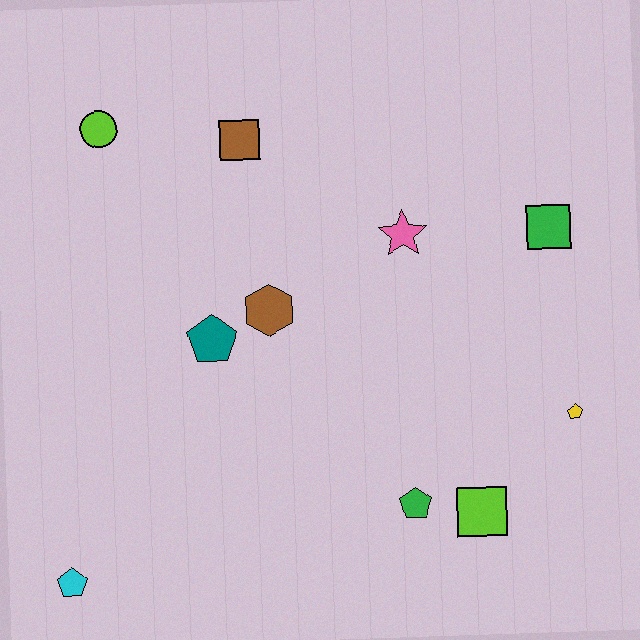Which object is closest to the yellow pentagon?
The lime square is closest to the yellow pentagon.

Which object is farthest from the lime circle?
The yellow pentagon is farthest from the lime circle.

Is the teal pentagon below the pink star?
Yes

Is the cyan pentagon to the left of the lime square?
Yes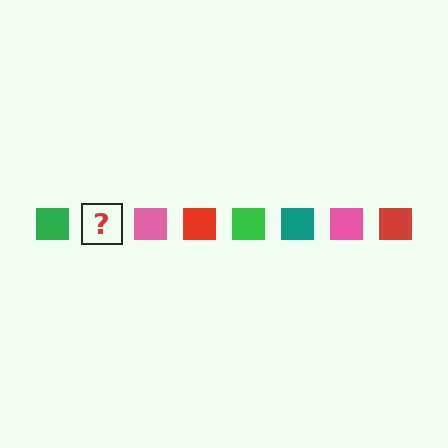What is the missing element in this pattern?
The missing element is a teal square.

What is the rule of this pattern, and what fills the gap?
The rule is that the pattern cycles through green, teal, pink, red squares. The gap should be filled with a teal square.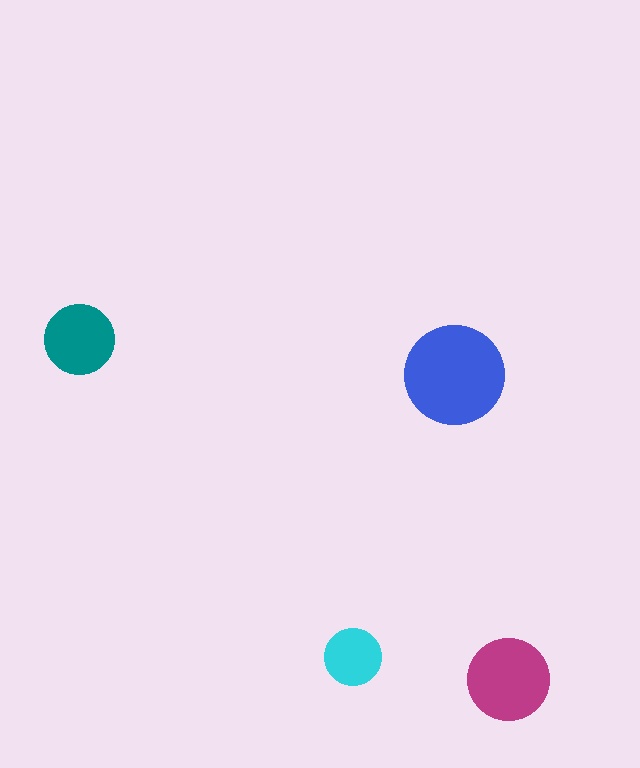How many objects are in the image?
There are 4 objects in the image.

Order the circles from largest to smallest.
the blue one, the magenta one, the teal one, the cyan one.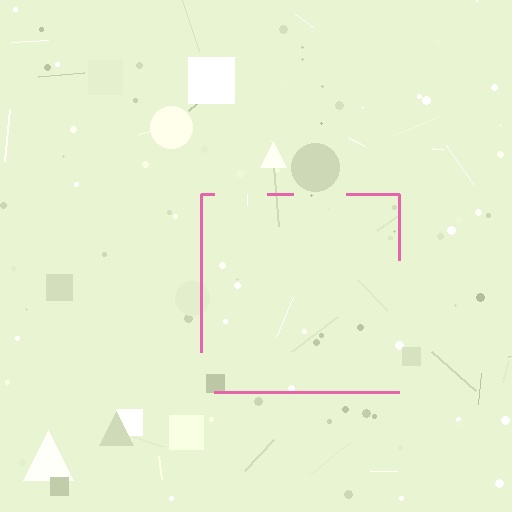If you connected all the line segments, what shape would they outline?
They would outline a square.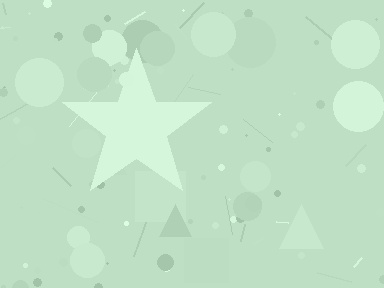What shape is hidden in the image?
A star is hidden in the image.